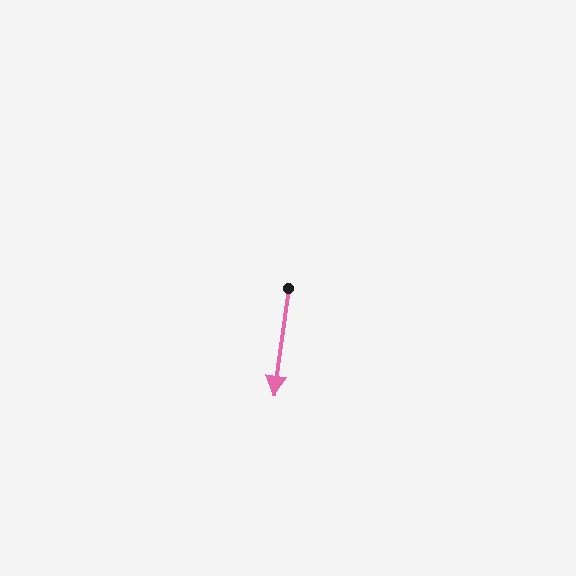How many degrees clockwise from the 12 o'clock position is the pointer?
Approximately 188 degrees.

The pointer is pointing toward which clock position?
Roughly 6 o'clock.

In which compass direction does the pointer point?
South.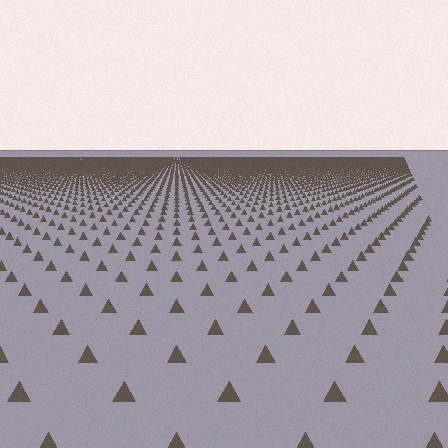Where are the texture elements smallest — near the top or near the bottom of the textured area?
Near the top.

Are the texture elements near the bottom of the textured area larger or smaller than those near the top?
Larger. Near the bottom, elements are closer to the viewer and appear at a bigger on-screen size.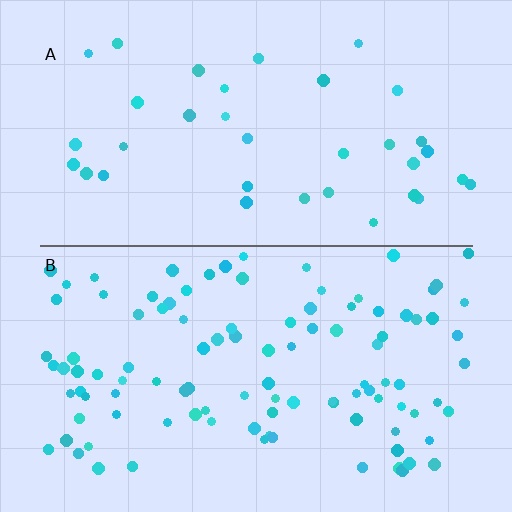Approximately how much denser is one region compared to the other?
Approximately 3.0× — region B over region A.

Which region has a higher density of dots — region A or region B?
B (the bottom).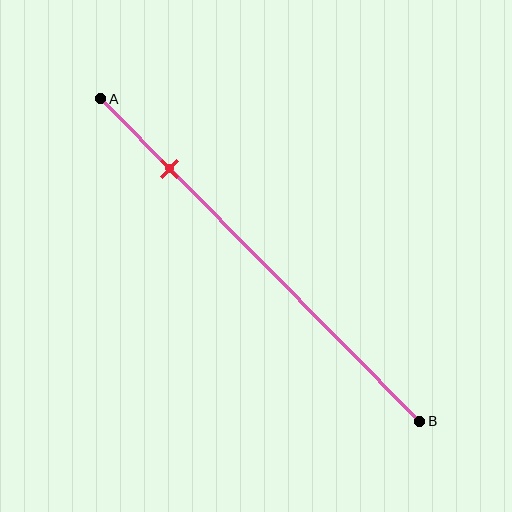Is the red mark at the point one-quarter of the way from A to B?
No, the mark is at about 20% from A, not at the 25% one-quarter point.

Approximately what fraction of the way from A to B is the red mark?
The red mark is approximately 20% of the way from A to B.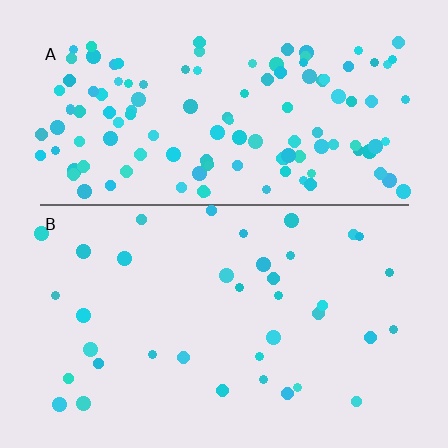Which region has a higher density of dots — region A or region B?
A (the top).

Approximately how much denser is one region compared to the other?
Approximately 3.4× — region A over region B.